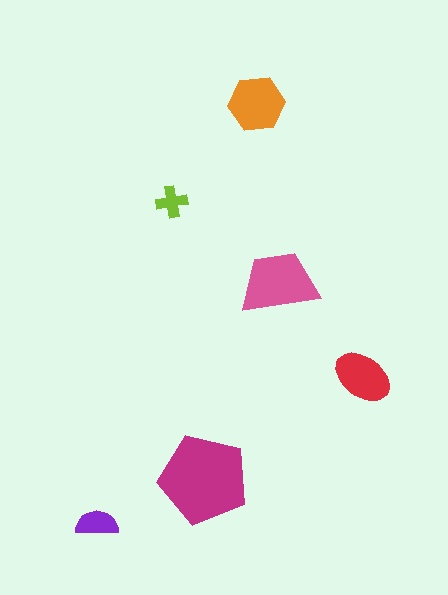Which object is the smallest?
The lime cross.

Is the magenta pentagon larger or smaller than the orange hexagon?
Larger.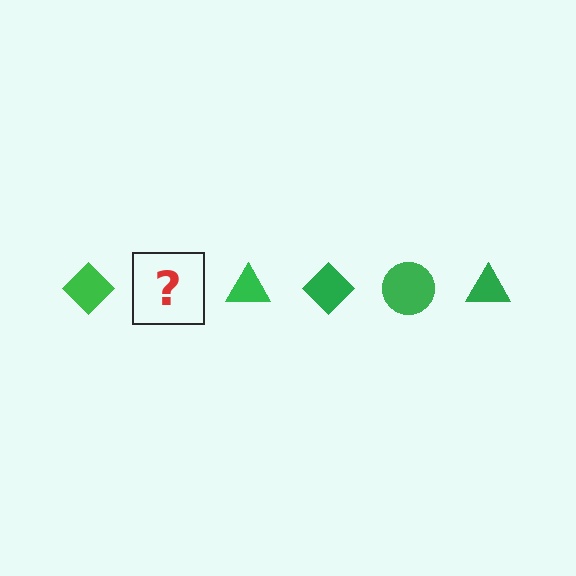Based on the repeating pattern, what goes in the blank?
The blank should be a green circle.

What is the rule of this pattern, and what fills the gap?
The rule is that the pattern cycles through diamond, circle, triangle shapes in green. The gap should be filled with a green circle.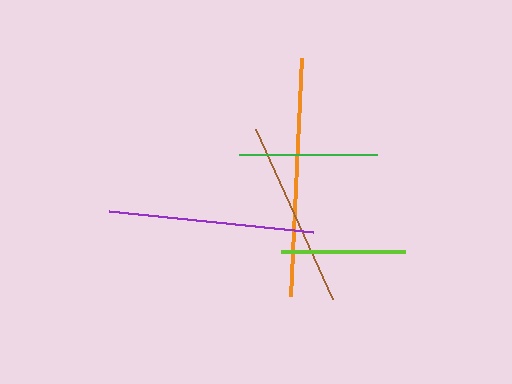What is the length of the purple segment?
The purple segment is approximately 205 pixels long.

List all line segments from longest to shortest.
From longest to shortest: orange, purple, brown, green, lime.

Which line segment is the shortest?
The lime line is the shortest at approximately 124 pixels.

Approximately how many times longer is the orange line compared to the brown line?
The orange line is approximately 1.3 times the length of the brown line.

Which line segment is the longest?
The orange line is the longest at approximately 238 pixels.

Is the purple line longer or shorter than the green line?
The purple line is longer than the green line.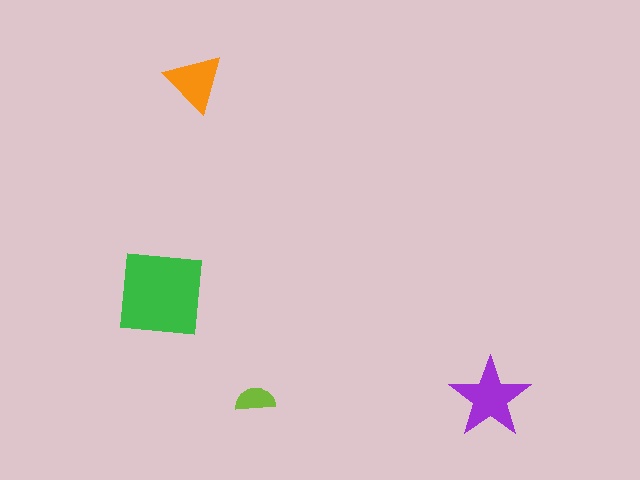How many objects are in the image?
There are 4 objects in the image.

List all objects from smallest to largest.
The lime semicircle, the orange triangle, the purple star, the green square.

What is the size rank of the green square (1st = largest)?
1st.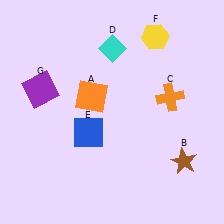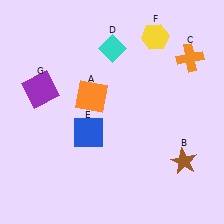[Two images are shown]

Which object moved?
The orange cross (C) moved up.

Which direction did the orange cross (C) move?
The orange cross (C) moved up.